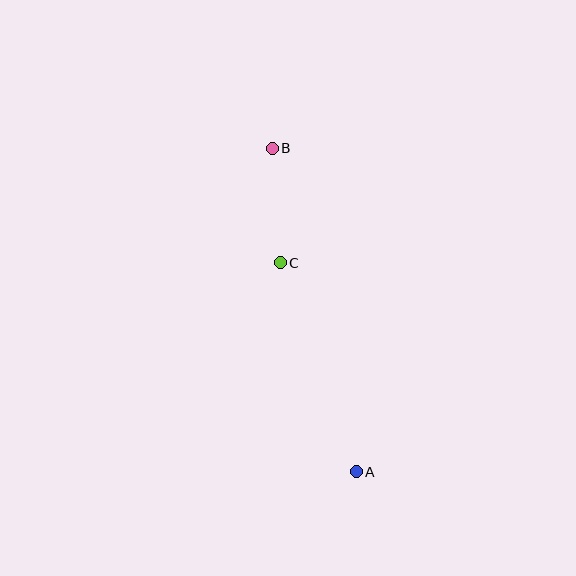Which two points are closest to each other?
Points B and C are closest to each other.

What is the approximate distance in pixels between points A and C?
The distance between A and C is approximately 223 pixels.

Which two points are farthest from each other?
Points A and B are farthest from each other.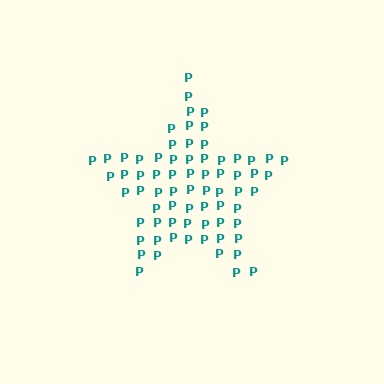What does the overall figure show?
The overall figure shows a star.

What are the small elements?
The small elements are letter P's.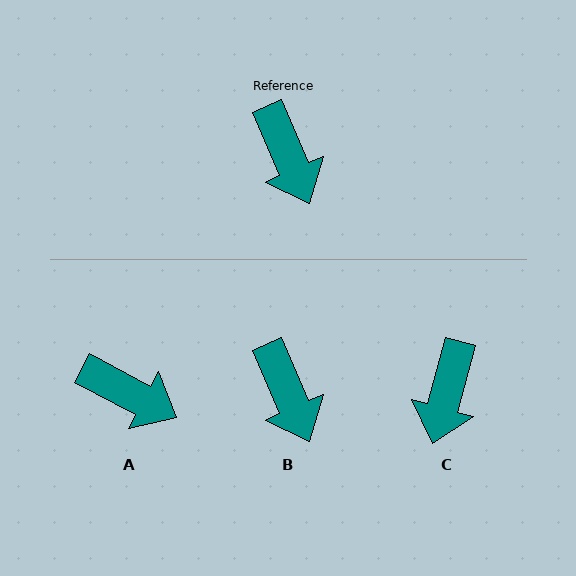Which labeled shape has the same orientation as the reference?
B.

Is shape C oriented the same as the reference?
No, it is off by about 39 degrees.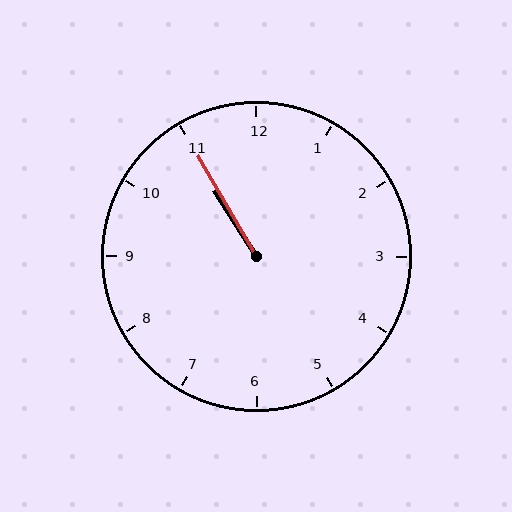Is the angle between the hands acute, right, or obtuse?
It is acute.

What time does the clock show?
10:55.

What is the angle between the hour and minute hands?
Approximately 2 degrees.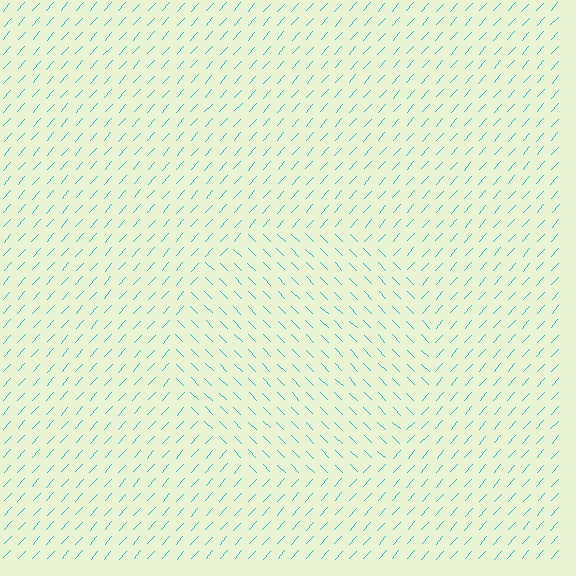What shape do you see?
I see a circle.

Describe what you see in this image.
The image is filled with small cyan line segments. A circle region in the image has lines oriented differently from the surrounding lines, creating a visible texture boundary.